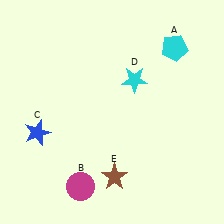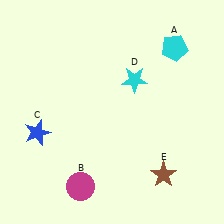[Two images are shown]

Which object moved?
The brown star (E) moved right.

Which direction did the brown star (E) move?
The brown star (E) moved right.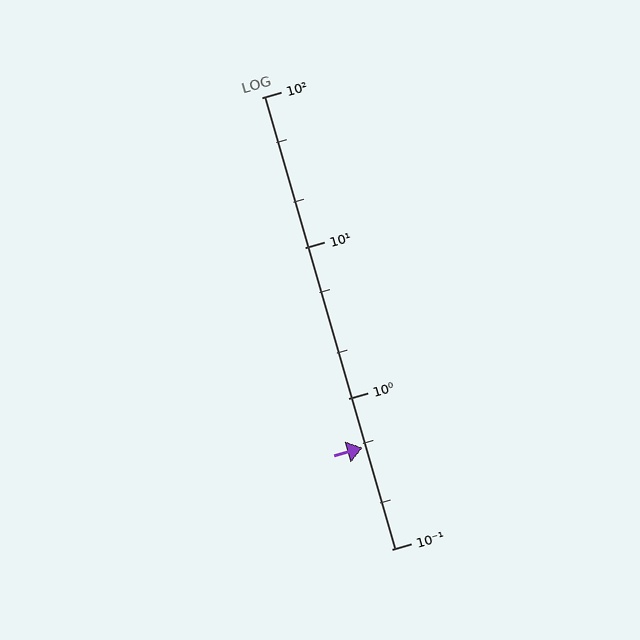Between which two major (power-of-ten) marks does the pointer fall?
The pointer is between 0.1 and 1.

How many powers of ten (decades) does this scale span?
The scale spans 3 decades, from 0.1 to 100.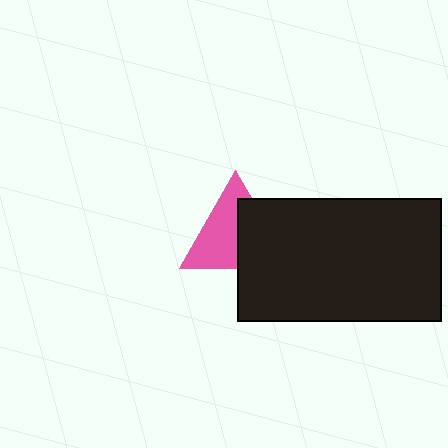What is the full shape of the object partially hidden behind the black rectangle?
The partially hidden object is a pink triangle.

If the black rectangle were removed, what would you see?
You would see the complete pink triangle.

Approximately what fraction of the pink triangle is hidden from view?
Roughly 44% of the pink triangle is hidden behind the black rectangle.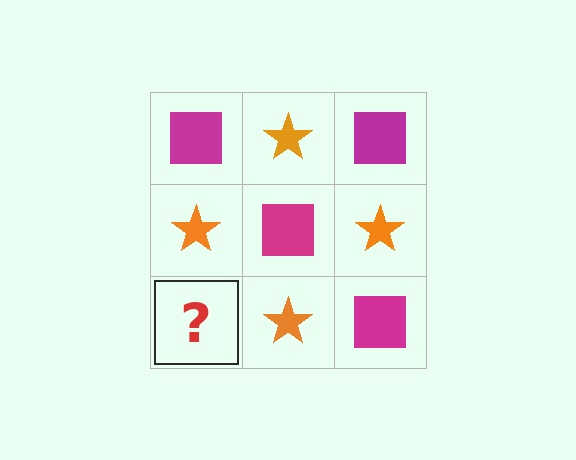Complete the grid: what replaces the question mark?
The question mark should be replaced with a magenta square.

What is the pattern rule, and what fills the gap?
The rule is that it alternates magenta square and orange star in a checkerboard pattern. The gap should be filled with a magenta square.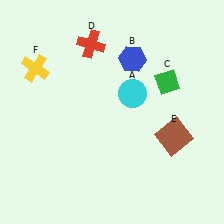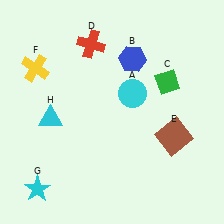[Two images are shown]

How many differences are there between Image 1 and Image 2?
There are 2 differences between the two images.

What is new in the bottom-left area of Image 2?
A cyan triangle (H) was added in the bottom-left area of Image 2.